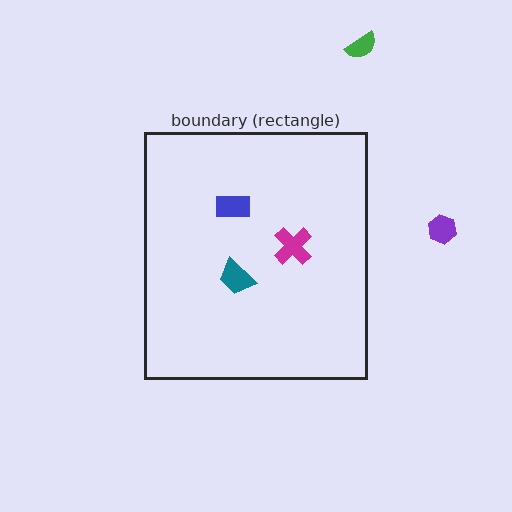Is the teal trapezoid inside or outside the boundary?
Inside.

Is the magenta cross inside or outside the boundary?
Inside.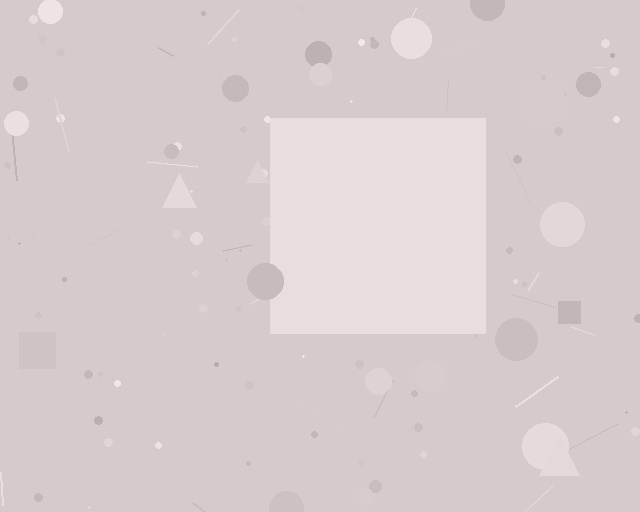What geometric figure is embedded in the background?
A square is embedded in the background.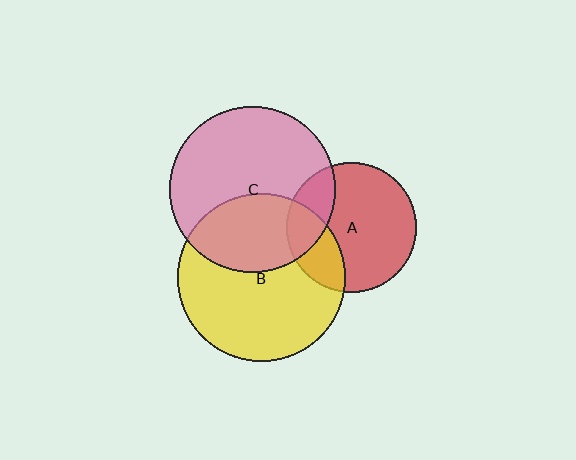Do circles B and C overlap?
Yes.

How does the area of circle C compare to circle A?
Approximately 1.6 times.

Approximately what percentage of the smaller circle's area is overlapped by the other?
Approximately 35%.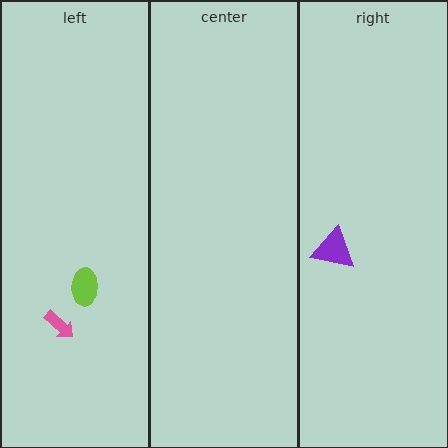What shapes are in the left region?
The pink arrow, the lime ellipse.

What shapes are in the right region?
The purple triangle.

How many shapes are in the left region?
2.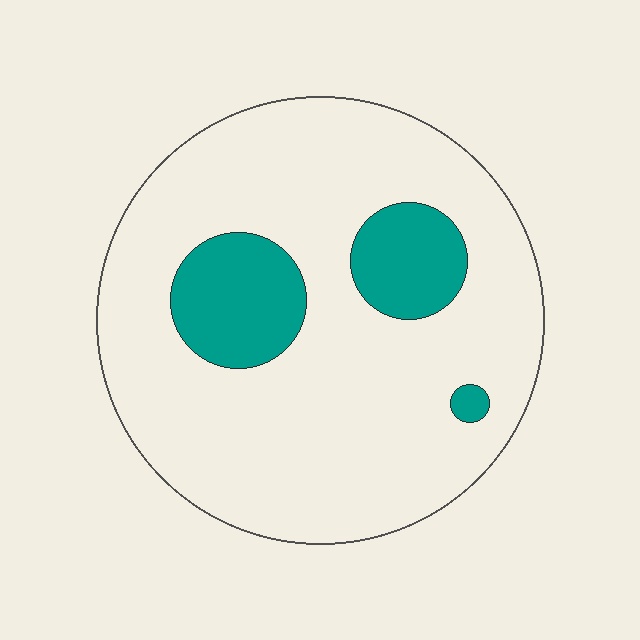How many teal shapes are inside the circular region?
3.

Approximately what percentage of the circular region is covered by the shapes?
Approximately 15%.